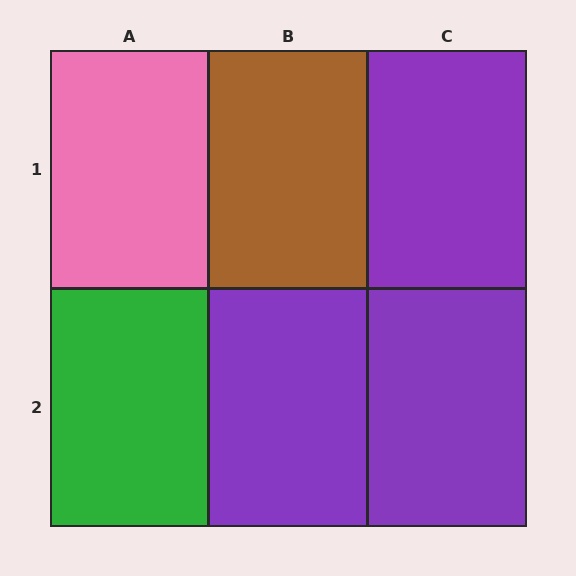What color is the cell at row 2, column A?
Green.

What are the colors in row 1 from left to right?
Pink, brown, purple.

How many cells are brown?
1 cell is brown.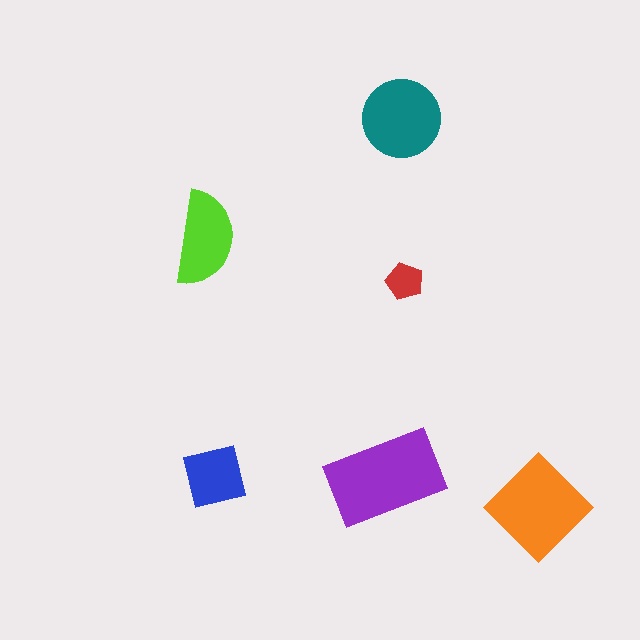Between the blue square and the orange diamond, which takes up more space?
The orange diamond.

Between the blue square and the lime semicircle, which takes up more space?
The lime semicircle.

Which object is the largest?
The purple rectangle.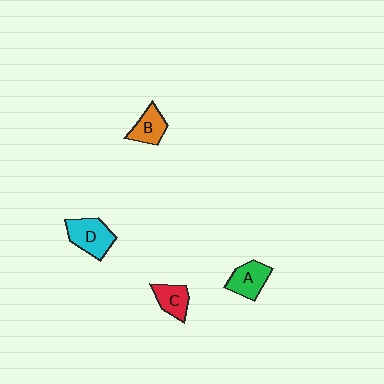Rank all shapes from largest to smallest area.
From largest to smallest: D (cyan), A (green), B (orange), C (red).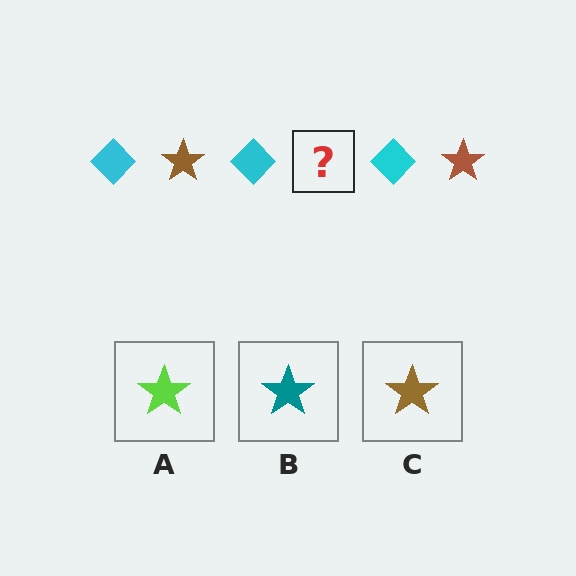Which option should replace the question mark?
Option C.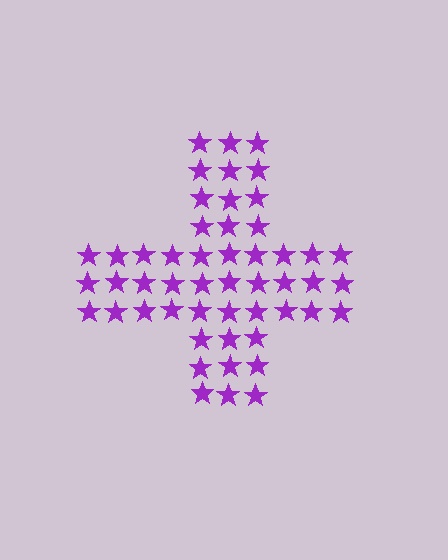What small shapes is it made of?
It is made of small stars.